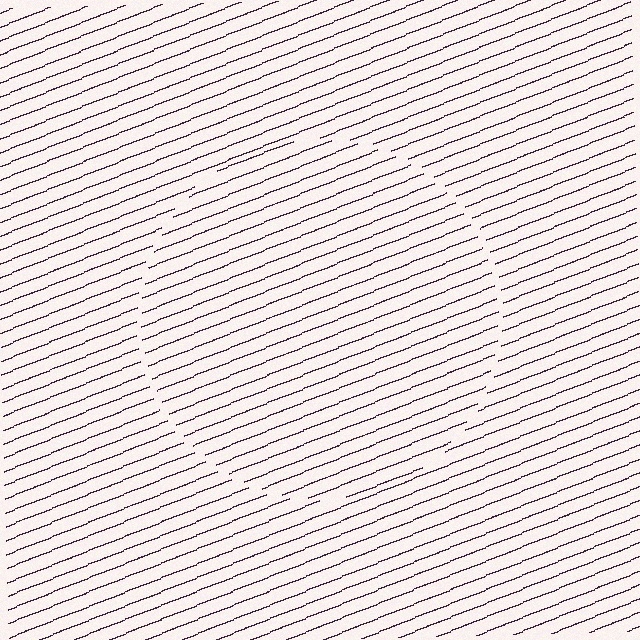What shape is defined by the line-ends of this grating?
An illusory circle. The interior of the shape contains the same grating, shifted by half a period — the contour is defined by the phase discontinuity where line-ends from the inner and outer gratings abut.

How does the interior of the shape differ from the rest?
The interior of the shape contains the same grating, shifted by half a period — the contour is defined by the phase discontinuity where line-ends from the inner and outer gratings abut.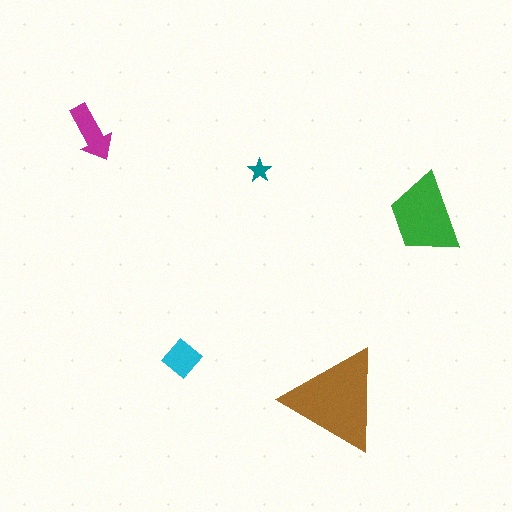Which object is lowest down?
The brown triangle is bottommost.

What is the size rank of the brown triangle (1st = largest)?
1st.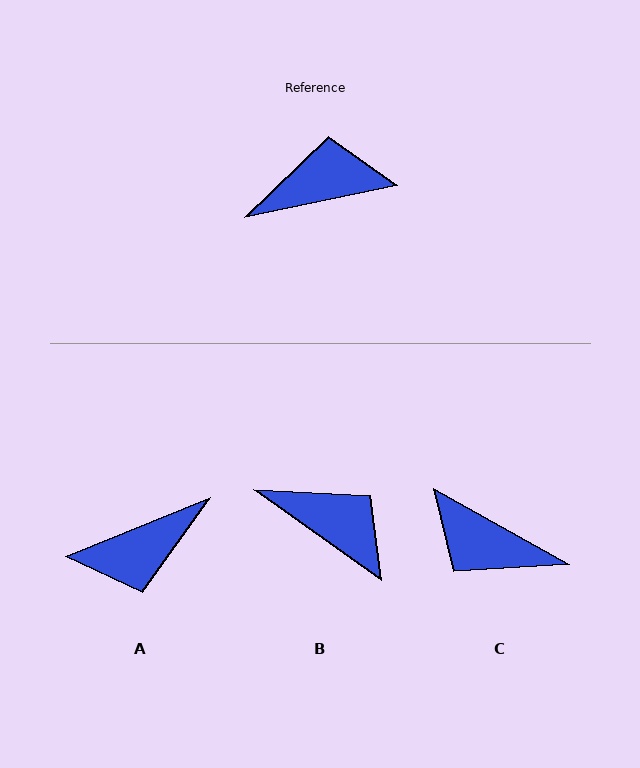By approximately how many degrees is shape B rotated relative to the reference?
Approximately 47 degrees clockwise.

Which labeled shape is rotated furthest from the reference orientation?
A, about 169 degrees away.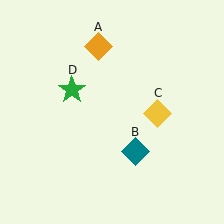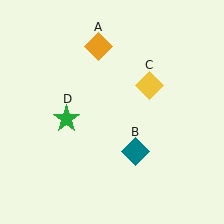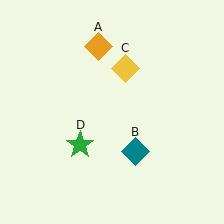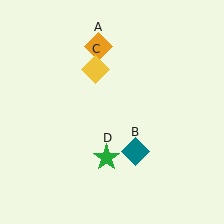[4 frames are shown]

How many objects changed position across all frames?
2 objects changed position: yellow diamond (object C), green star (object D).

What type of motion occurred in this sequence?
The yellow diamond (object C), green star (object D) rotated counterclockwise around the center of the scene.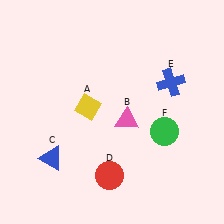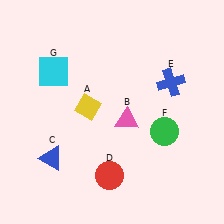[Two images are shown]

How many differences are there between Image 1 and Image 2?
There is 1 difference between the two images.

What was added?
A cyan square (G) was added in Image 2.